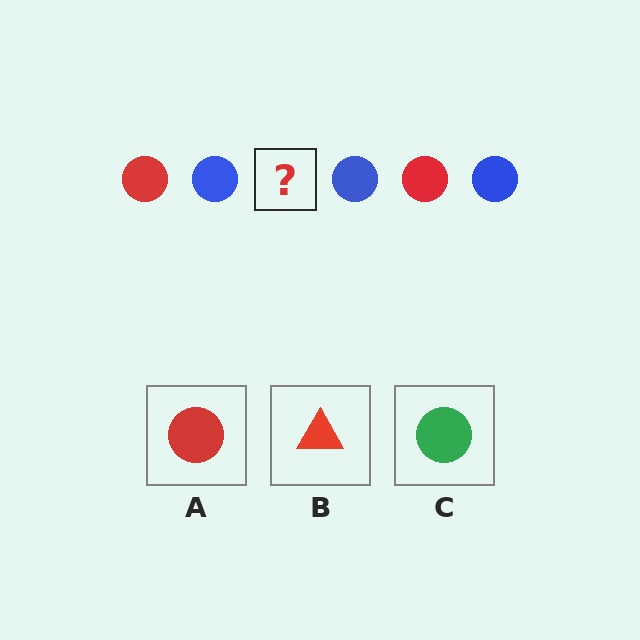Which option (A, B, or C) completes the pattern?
A.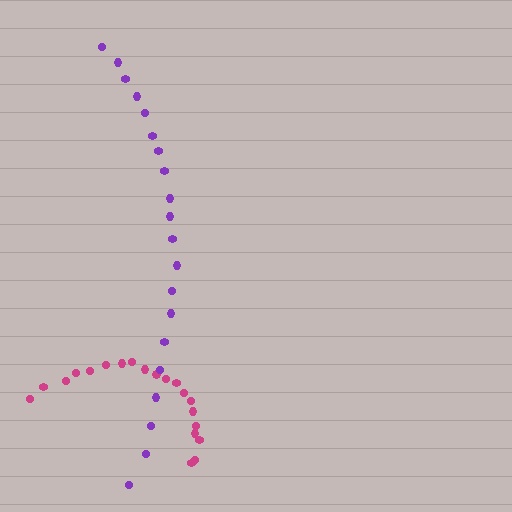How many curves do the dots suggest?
There are 2 distinct paths.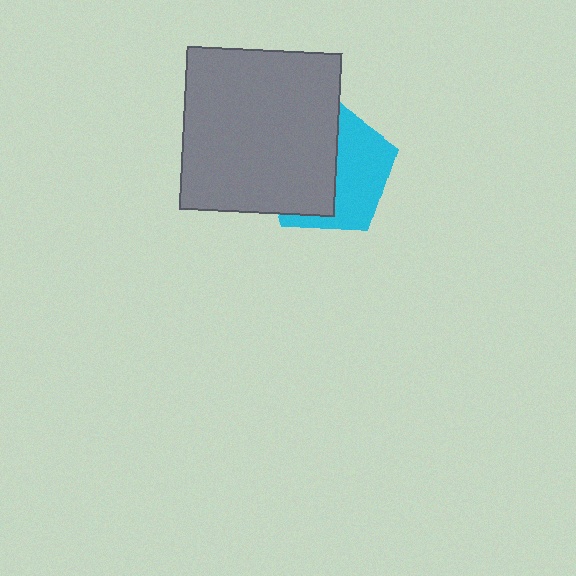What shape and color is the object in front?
The object in front is a gray rectangle.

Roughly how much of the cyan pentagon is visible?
About half of it is visible (roughly 45%).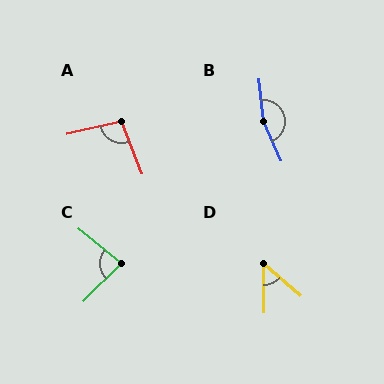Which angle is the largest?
B, at approximately 163 degrees.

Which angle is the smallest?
D, at approximately 49 degrees.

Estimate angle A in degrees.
Approximately 99 degrees.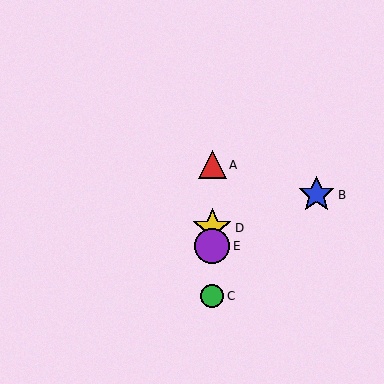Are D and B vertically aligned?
No, D is at x≈212 and B is at x≈317.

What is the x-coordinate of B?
Object B is at x≈317.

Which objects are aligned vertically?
Objects A, C, D, E are aligned vertically.